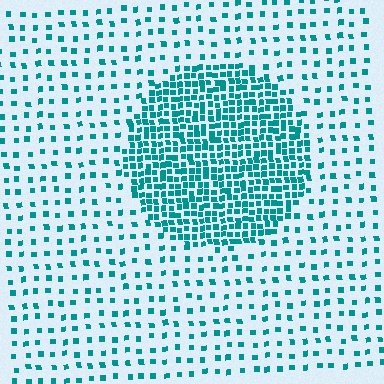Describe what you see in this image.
The image contains small teal elements arranged at two different densities. A circle-shaped region is visible where the elements are more densely packed than the surrounding area.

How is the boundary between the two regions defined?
The boundary is defined by a change in element density (approximately 3.0x ratio). All elements are the same color, size, and shape.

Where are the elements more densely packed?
The elements are more densely packed inside the circle boundary.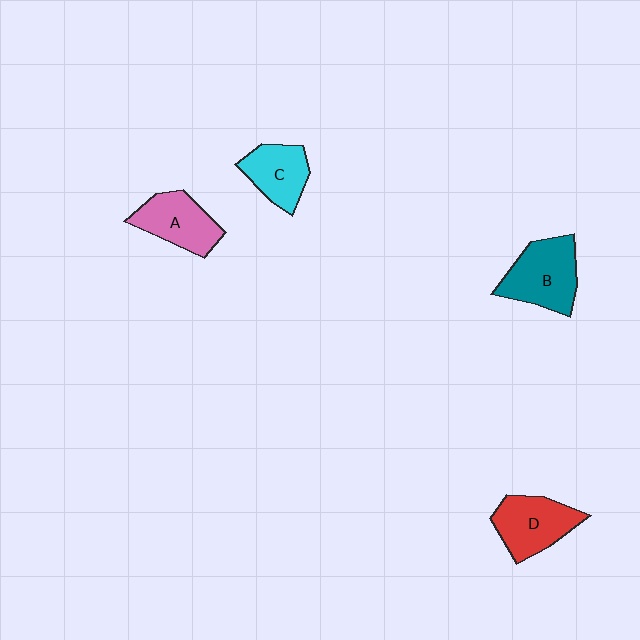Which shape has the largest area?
Shape B (teal).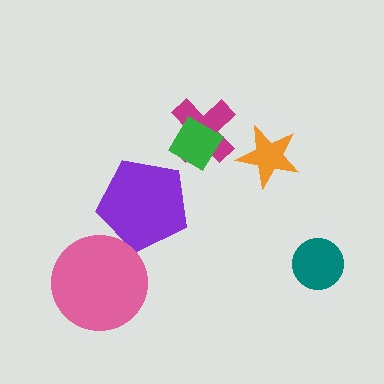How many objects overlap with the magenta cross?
1 object overlaps with the magenta cross.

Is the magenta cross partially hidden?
Yes, it is partially covered by another shape.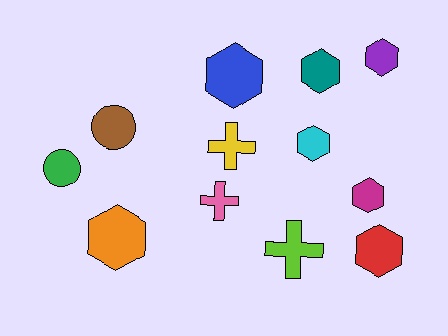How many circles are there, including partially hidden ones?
There are 2 circles.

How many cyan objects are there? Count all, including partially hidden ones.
There is 1 cyan object.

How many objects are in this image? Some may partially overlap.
There are 12 objects.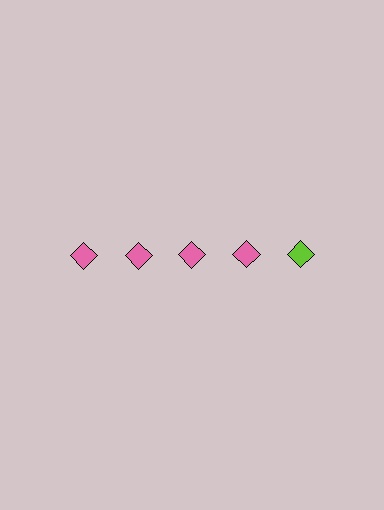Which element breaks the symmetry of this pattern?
The lime diamond in the top row, rightmost column breaks the symmetry. All other shapes are pink diamonds.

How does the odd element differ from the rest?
It has a different color: lime instead of pink.